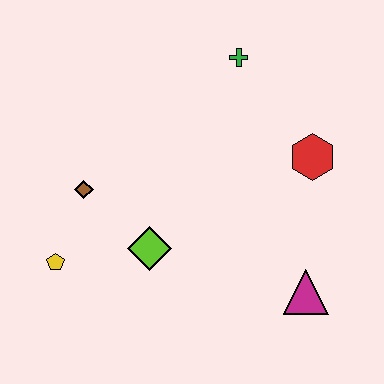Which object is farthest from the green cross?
The yellow pentagon is farthest from the green cross.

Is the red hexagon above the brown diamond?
Yes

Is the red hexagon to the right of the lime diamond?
Yes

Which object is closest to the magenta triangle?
The red hexagon is closest to the magenta triangle.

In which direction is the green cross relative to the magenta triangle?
The green cross is above the magenta triangle.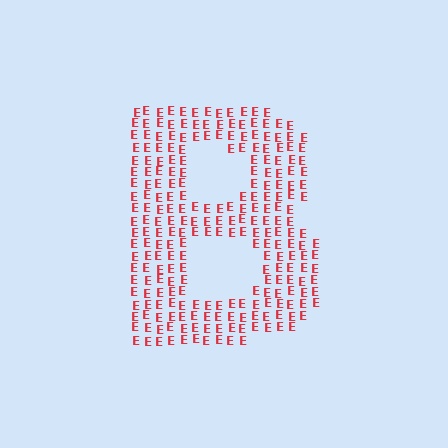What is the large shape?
The large shape is the letter B.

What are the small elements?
The small elements are letter E's.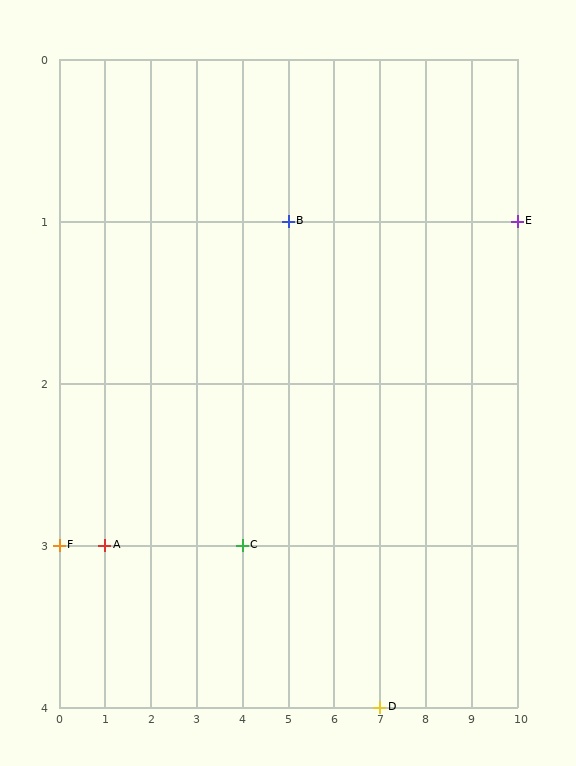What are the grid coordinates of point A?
Point A is at grid coordinates (1, 3).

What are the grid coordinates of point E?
Point E is at grid coordinates (10, 1).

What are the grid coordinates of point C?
Point C is at grid coordinates (4, 3).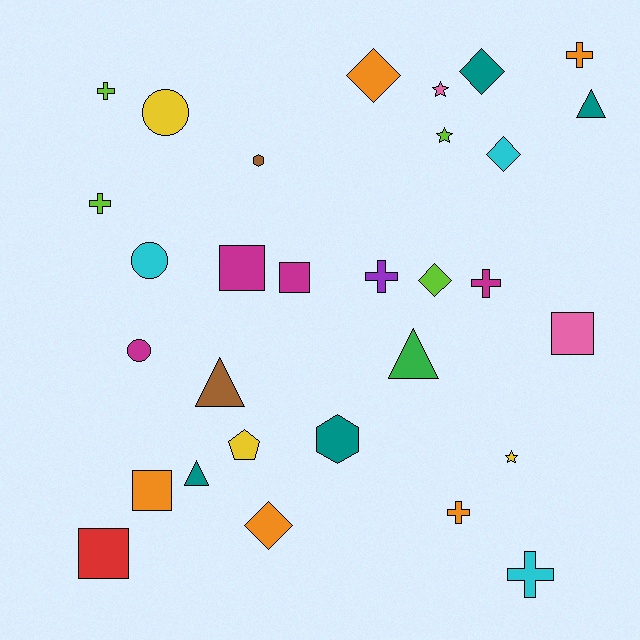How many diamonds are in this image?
There are 5 diamonds.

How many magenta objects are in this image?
There are 4 magenta objects.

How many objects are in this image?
There are 30 objects.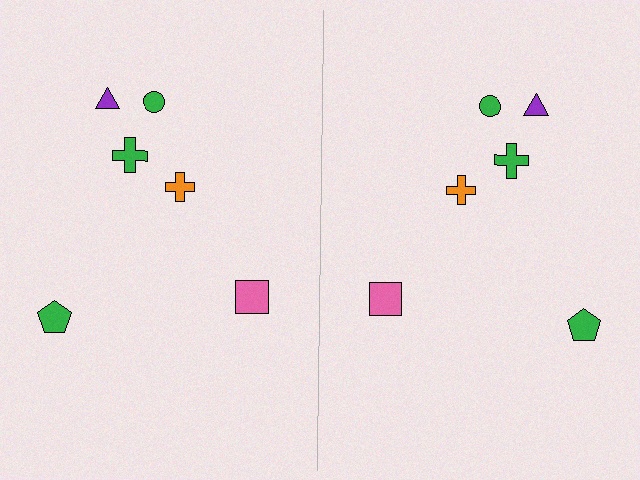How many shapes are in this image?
There are 12 shapes in this image.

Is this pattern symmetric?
Yes, this pattern has bilateral (reflection) symmetry.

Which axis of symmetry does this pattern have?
The pattern has a vertical axis of symmetry running through the center of the image.